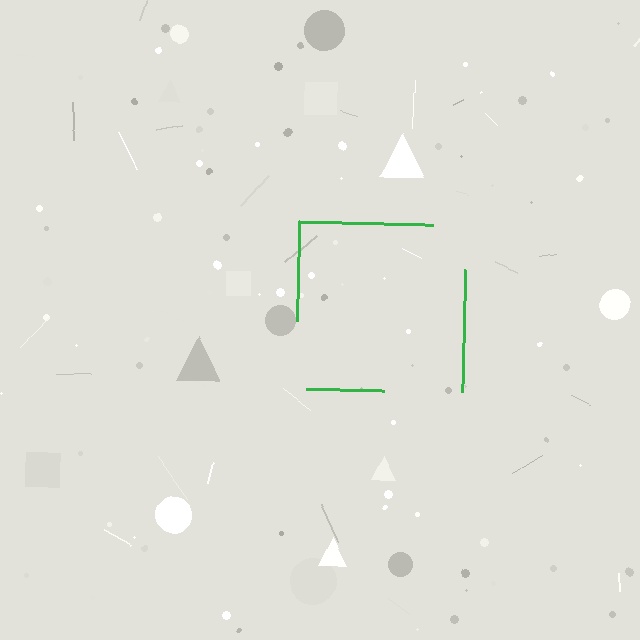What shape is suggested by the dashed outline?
The dashed outline suggests a square.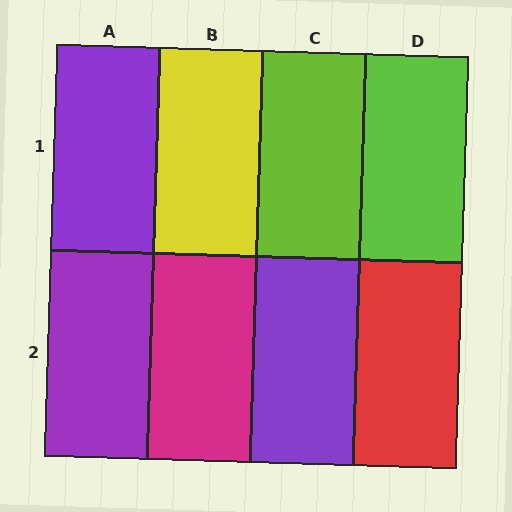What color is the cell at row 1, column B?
Yellow.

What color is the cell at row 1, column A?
Purple.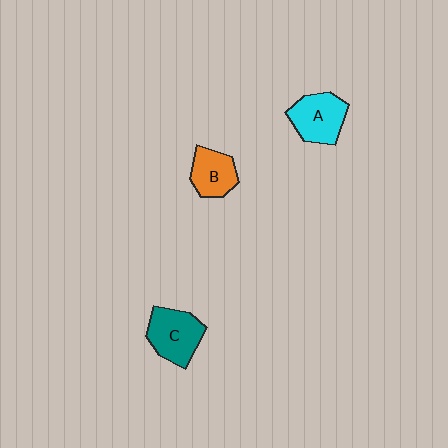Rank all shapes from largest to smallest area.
From largest to smallest: C (teal), A (cyan), B (orange).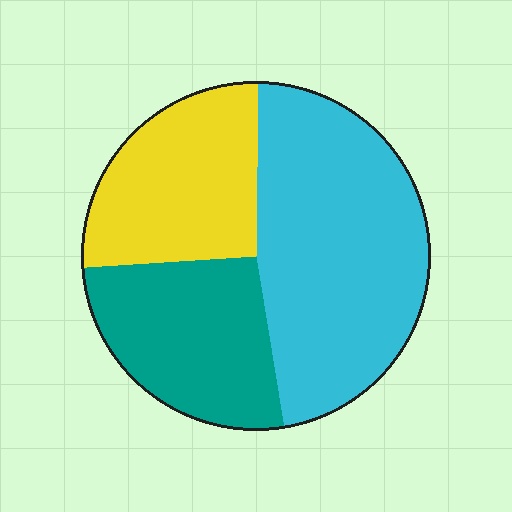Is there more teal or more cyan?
Cyan.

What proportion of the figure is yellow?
Yellow takes up about one quarter (1/4) of the figure.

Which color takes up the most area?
Cyan, at roughly 45%.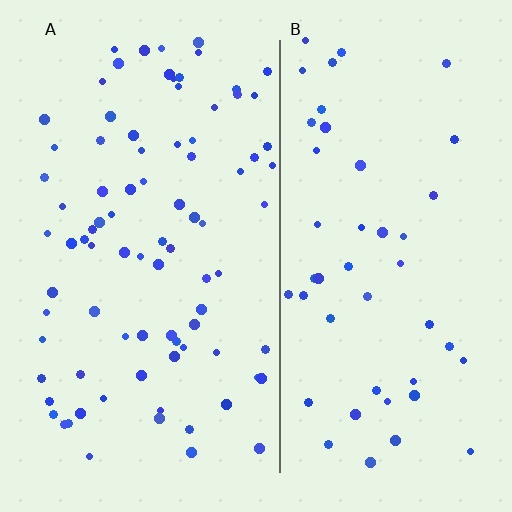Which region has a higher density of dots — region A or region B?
A (the left).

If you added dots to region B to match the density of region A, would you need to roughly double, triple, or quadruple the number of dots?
Approximately double.